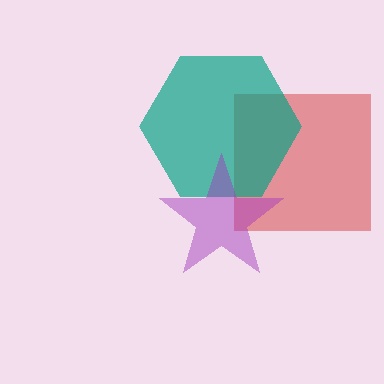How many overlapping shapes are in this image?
There are 3 overlapping shapes in the image.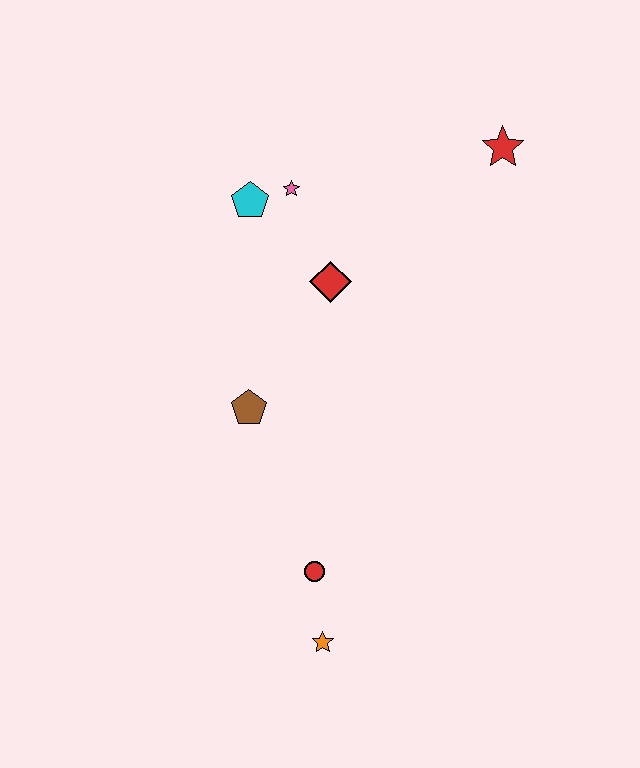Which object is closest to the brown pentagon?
The red diamond is closest to the brown pentagon.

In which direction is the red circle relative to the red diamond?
The red circle is below the red diamond.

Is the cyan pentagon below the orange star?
No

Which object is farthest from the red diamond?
The orange star is farthest from the red diamond.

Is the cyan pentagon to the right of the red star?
No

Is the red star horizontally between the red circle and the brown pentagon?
No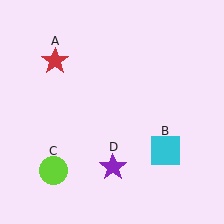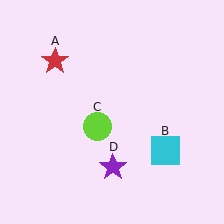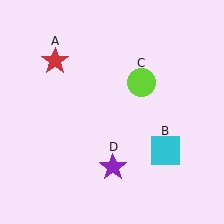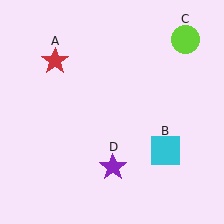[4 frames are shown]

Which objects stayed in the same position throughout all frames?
Red star (object A) and cyan square (object B) and purple star (object D) remained stationary.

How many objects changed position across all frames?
1 object changed position: lime circle (object C).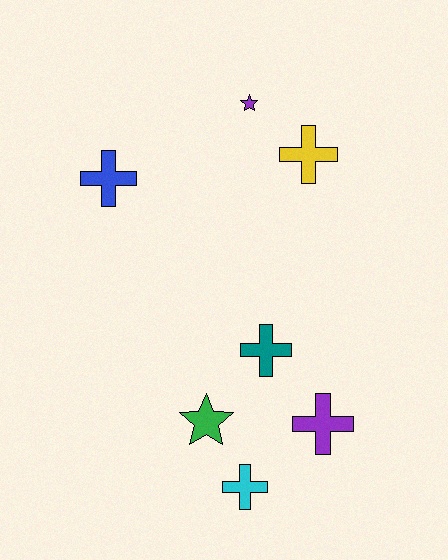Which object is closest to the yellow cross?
The purple star is closest to the yellow cross.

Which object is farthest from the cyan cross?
The purple star is farthest from the cyan cross.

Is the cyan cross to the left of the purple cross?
Yes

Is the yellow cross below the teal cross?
No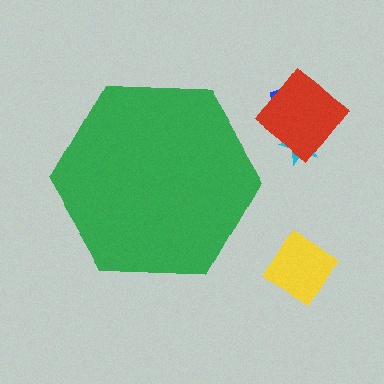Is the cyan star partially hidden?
No, the cyan star is fully visible.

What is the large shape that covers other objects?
A green hexagon.